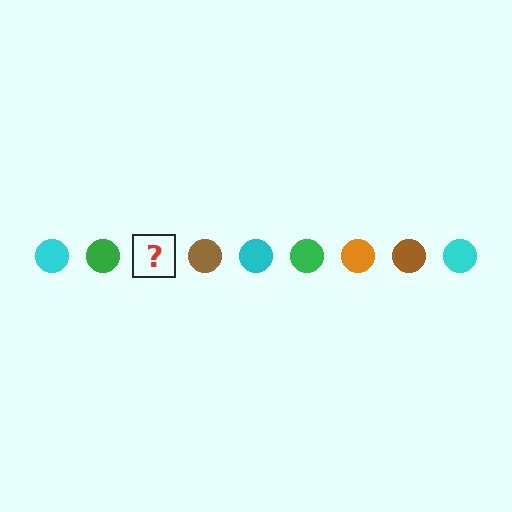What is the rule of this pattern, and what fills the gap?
The rule is that the pattern cycles through cyan, green, orange, brown circles. The gap should be filled with an orange circle.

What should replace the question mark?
The question mark should be replaced with an orange circle.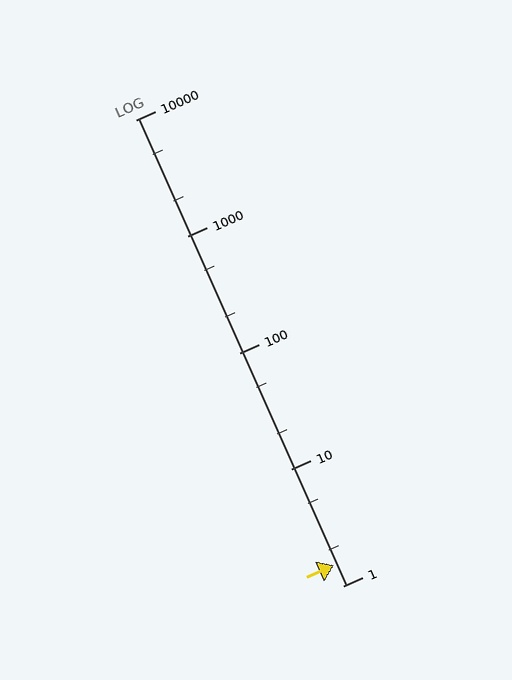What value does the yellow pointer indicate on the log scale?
The pointer indicates approximately 1.5.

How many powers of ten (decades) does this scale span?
The scale spans 4 decades, from 1 to 10000.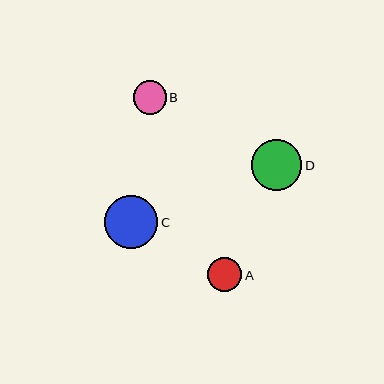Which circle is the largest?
Circle C is the largest with a size of approximately 54 pixels.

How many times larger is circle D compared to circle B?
Circle D is approximately 1.5 times the size of circle B.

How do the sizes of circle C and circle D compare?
Circle C and circle D are approximately the same size.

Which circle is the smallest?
Circle B is the smallest with a size of approximately 33 pixels.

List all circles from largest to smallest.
From largest to smallest: C, D, A, B.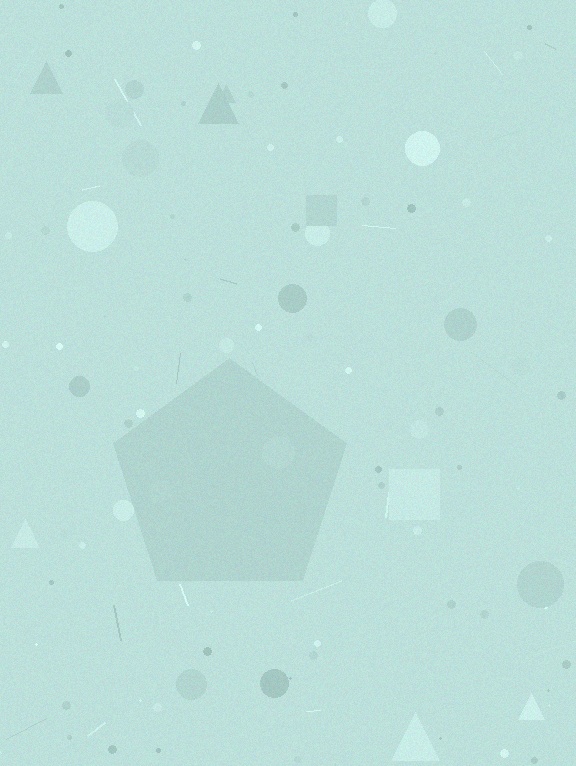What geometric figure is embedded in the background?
A pentagon is embedded in the background.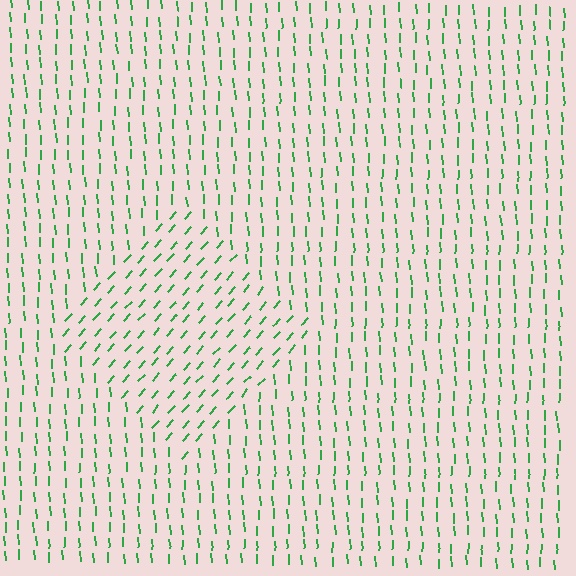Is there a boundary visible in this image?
Yes, there is a texture boundary formed by a change in line orientation.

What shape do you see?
I see a diamond.